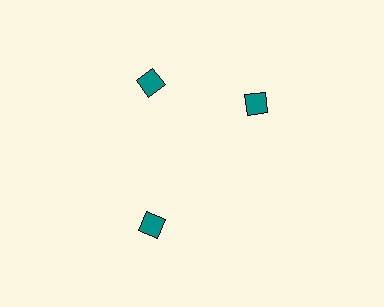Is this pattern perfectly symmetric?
No. The 3 teal diamonds are arranged in a ring, but one element near the 3 o'clock position is rotated out of alignment along the ring, breaking the 3-fold rotational symmetry.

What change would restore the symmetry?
The symmetry would be restored by rotating it back into even spacing with its neighbors so that all 3 diamonds sit at equal angles and equal distance from the center.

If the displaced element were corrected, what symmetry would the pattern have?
It would have 3-fold rotational symmetry — the pattern would map onto itself every 120 degrees.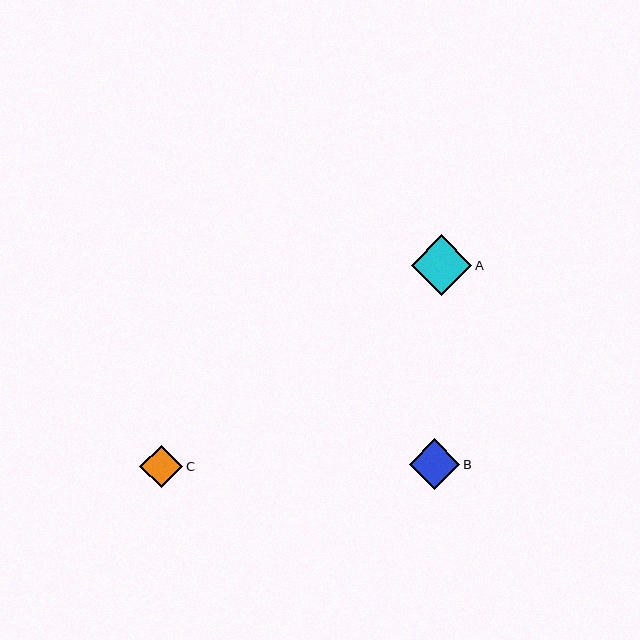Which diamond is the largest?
Diamond A is the largest with a size of approximately 60 pixels.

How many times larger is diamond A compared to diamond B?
Diamond A is approximately 1.2 times the size of diamond B.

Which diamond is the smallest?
Diamond C is the smallest with a size of approximately 43 pixels.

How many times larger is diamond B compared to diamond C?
Diamond B is approximately 1.2 times the size of diamond C.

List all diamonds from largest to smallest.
From largest to smallest: A, B, C.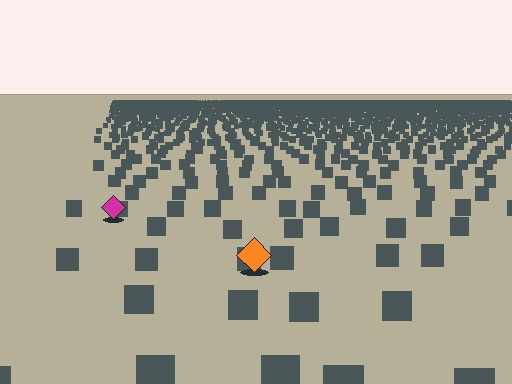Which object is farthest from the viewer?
The magenta diamond is farthest from the viewer. It appears smaller and the ground texture around it is denser.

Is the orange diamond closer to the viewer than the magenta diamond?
Yes. The orange diamond is closer — you can tell from the texture gradient: the ground texture is coarser near it.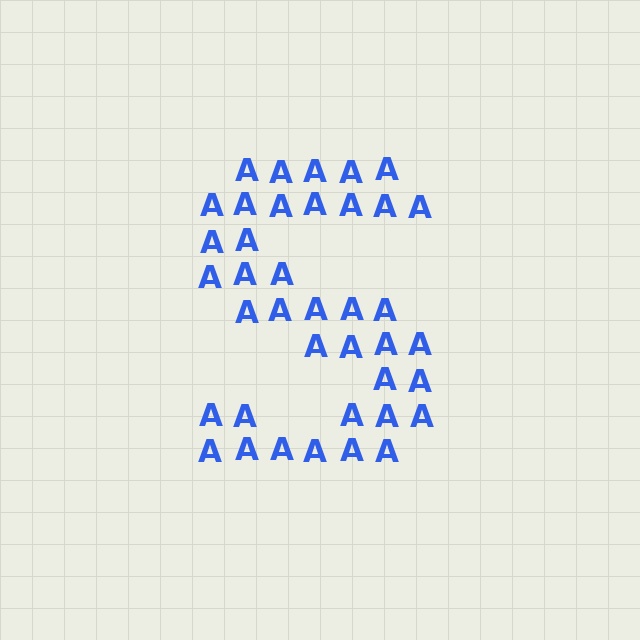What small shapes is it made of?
It is made of small letter A's.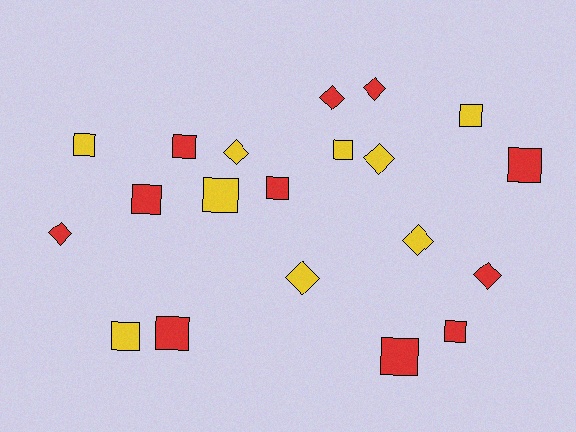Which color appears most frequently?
Red, with 11 objects.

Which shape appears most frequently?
Square, with 12 objects.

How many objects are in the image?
There are 20 objects.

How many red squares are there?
There are 7 red squares.